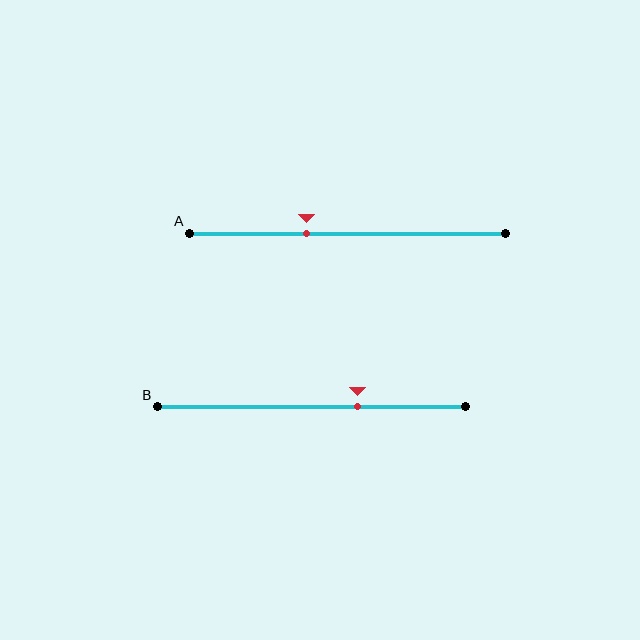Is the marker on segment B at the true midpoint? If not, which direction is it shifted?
No, the marker on segment B is shifted to the right by about 15% of the segment length.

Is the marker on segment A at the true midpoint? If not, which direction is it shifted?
No, the marker on segment A is shifted to the left by about 13% of the segment length.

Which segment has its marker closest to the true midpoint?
Segment A has its marker closest to the true midpoint.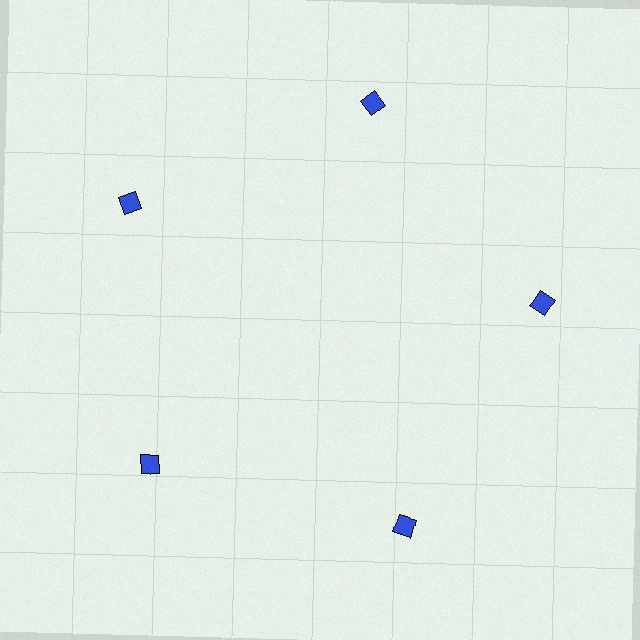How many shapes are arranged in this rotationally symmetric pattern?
There are 5 shapes, arranged in 5 groups of 1.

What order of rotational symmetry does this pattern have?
This pattern has 5-fold rotational symmetry.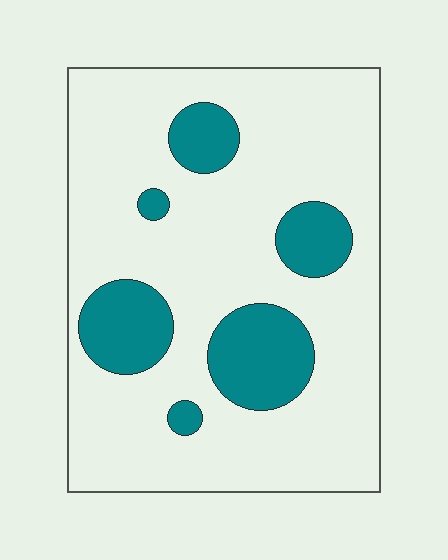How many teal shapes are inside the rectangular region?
6.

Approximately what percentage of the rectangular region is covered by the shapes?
Approximately 20%.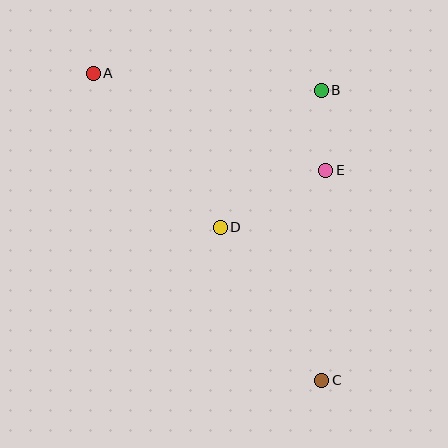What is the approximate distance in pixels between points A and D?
The distance between A and D is approximately 200 pixels.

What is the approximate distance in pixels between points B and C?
The distance between B and C is approximately 290 pixels.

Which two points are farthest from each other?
Points A and C are farthest from each other.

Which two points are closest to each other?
Points B and E are closest to each other.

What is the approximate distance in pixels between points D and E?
The distance between D and E is approximately 120 pixels.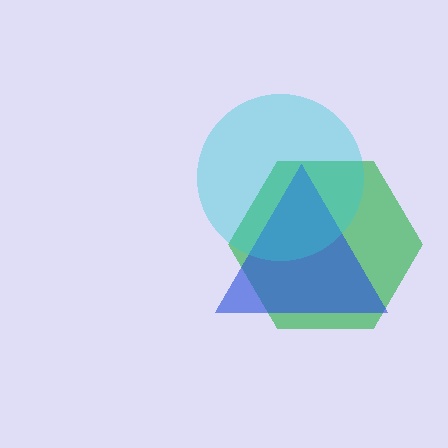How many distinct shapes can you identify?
There are 3 distinct shapes: a green hexagon, a blue triangle, a cyan circle.